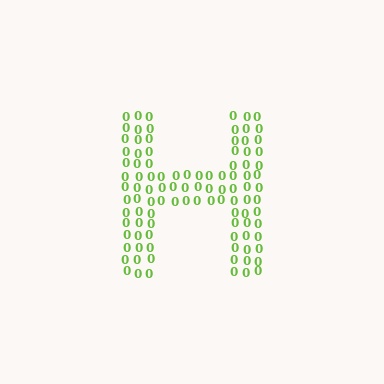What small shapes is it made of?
It is made of small digit 0's.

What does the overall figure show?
The overall figure shows the letter H.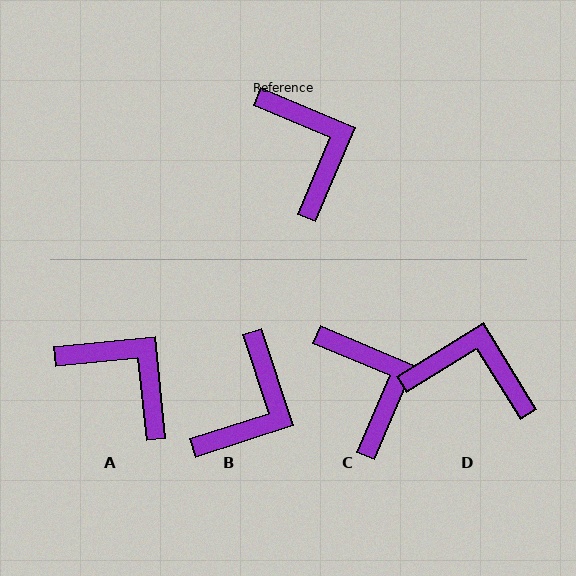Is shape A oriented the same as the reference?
No, it is off by about 29 degrees.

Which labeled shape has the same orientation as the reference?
C.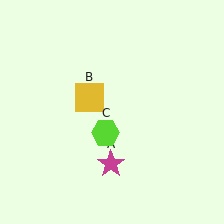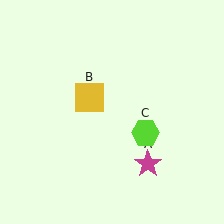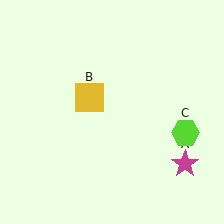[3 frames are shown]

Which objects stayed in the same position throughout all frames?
Yellow square (object B) remained stationary.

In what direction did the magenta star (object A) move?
The magenta star (object A) moved right.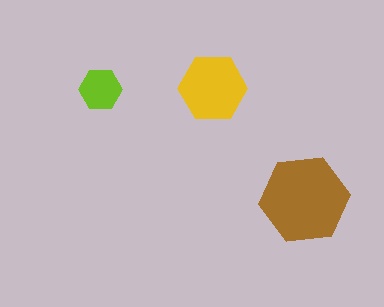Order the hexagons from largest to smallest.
the brown one, the yellow one, the lime one.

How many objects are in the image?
There are 3 objects in the image.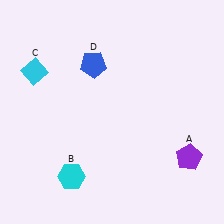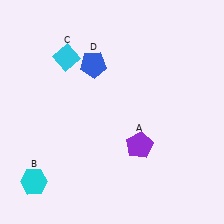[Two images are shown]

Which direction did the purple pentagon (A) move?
The purple pentagon (A) moved left.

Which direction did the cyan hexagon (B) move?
The cyan hexagon (B) moved left.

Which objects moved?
The objects that moved are: the purple pentagon (A), the cyan hexagon (B), the cyan diamond (C).